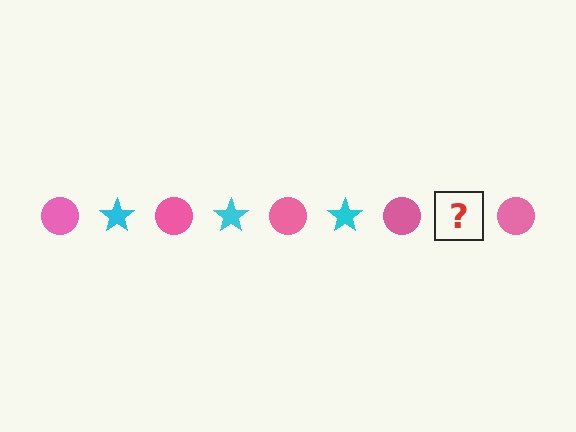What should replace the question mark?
The question mark should be replaced with a cyan star.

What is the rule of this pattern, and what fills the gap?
The rule is that the pattern alternates between pink circle and cyan star. The gap should be filled with a cyan star.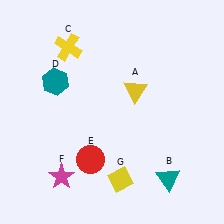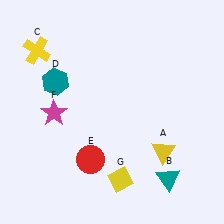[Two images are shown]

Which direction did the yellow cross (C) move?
The yellow cross (C) moved left.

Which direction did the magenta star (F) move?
The magenta star (F) moved up.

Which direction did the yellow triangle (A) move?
The yellow triangle (A) moved down.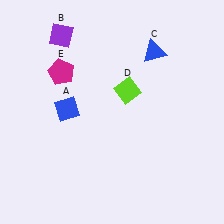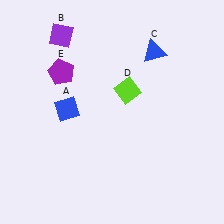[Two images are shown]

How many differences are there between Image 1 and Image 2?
There is 1 difference between the two images.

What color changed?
The pentagon (E) changed from magenta in Image 1 to purple in Image 2.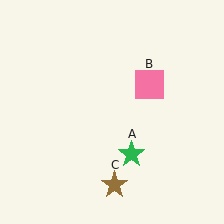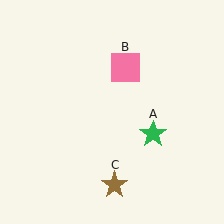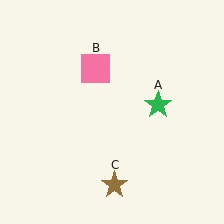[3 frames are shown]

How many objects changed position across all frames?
2 objects changed position: green star (object A), pink square (object B).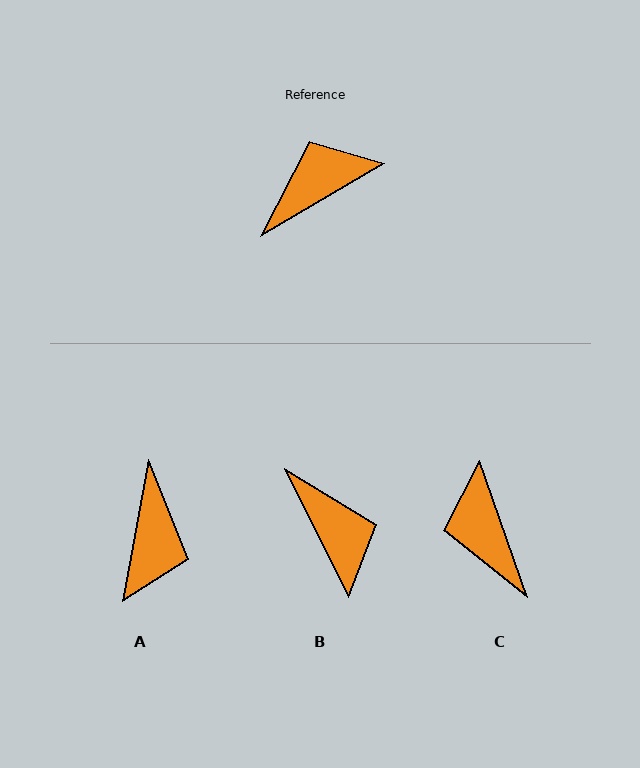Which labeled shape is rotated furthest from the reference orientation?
A, about 131 degrees away.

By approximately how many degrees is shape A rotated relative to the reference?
Approximately 131 degrees clockwise.